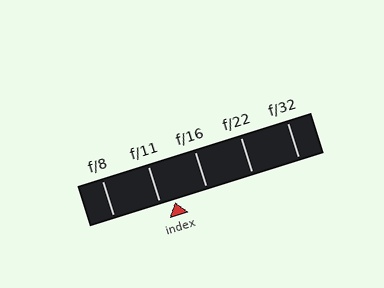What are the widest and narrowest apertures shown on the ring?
The widest aperture shown is f/8 and the narrowest is f/32.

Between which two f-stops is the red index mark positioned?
The index mark is between f/11 and f/16.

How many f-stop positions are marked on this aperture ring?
There are 5 f-stop positions marked.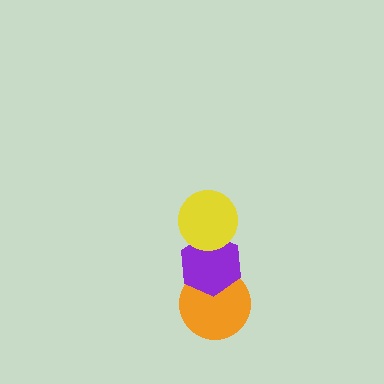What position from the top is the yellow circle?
The yellow circle is 1st from the top.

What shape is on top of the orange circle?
The purple hexagon is on top of the orange circle.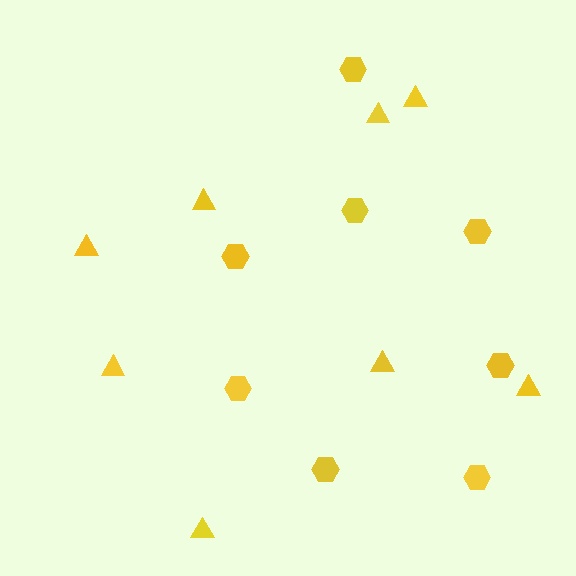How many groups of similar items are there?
There are 2 groups: one group of hexagons (8) and one group of triangles (8).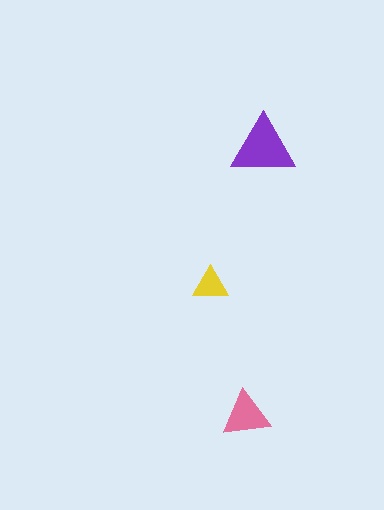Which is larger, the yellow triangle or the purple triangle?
The purple one.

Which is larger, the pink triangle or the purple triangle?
The purple one.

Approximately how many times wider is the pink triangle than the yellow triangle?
About 1.5 times wider.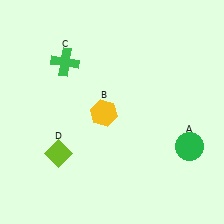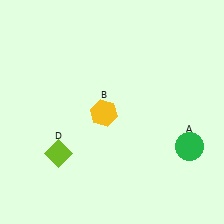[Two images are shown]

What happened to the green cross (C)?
The green cross (C) was removed in Image 2. It was in the top-left area of Image 1.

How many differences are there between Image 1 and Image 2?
There is 1 difference between the two images.